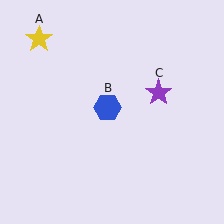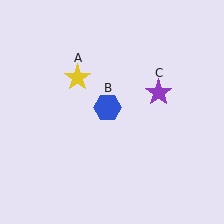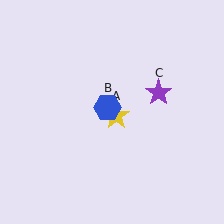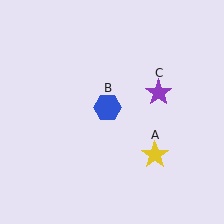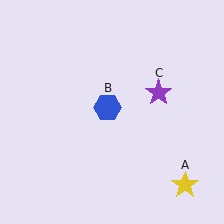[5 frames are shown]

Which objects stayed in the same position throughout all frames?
Blue hexagon (object B) and purple star (object C) remained stationary.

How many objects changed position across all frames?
1 object changed position: yellow star (object A).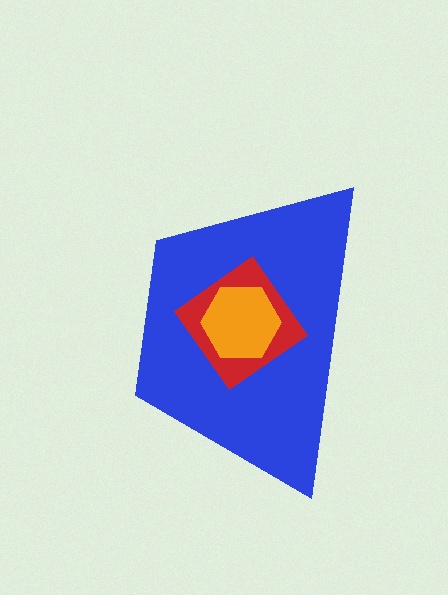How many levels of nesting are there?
3.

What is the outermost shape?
The blue trapezoid.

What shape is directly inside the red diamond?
The orange hexagon.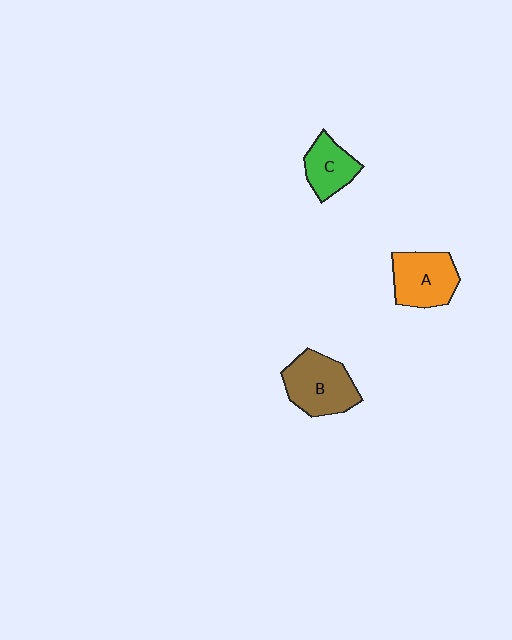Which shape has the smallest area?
Shape C (green).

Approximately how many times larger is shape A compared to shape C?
Approximately 1.4 times.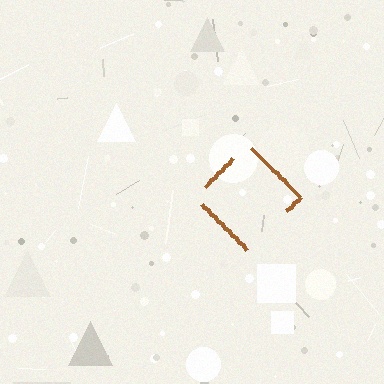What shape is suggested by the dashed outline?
The dashed outline suggests a diamond.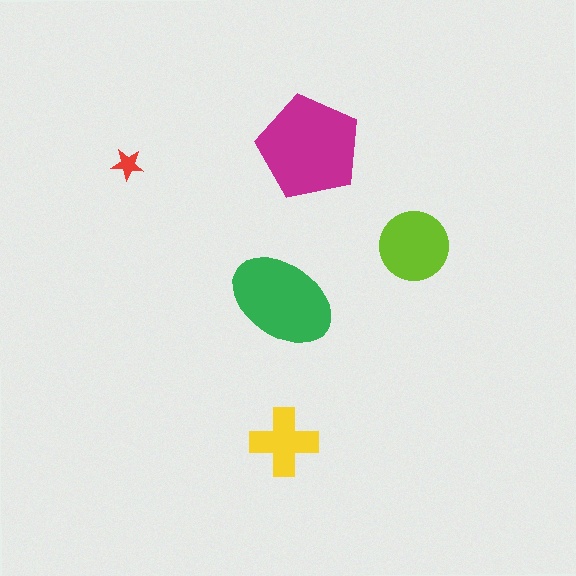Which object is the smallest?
The red star.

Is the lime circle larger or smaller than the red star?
Larger.